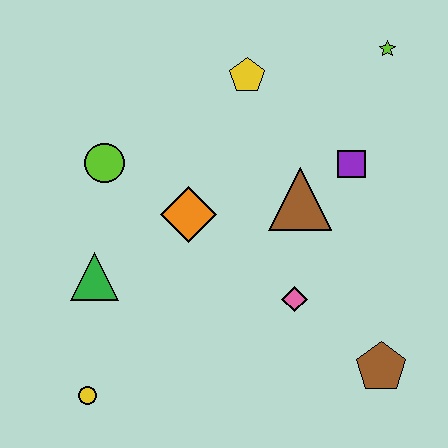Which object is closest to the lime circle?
The orange diamond is closest to the lime circle.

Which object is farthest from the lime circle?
The brown pentagon is farthest from the lime circle.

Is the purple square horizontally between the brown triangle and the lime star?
Yes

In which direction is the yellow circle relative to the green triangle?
The yellow circle is below the green triangle.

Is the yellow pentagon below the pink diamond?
No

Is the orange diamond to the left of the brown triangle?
Yes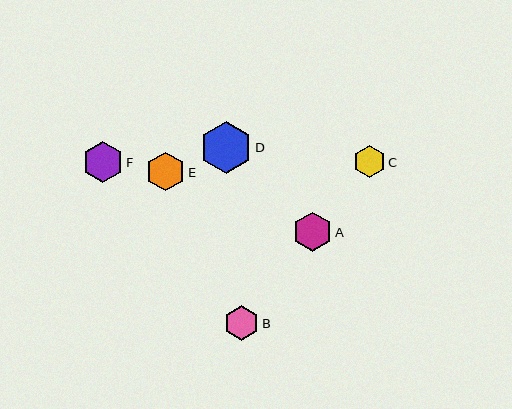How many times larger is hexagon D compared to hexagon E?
Hexagon D is approximately 1.4 times the size of hexagon E.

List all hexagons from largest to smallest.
From largest to smallest: D, F, A, E, B, C.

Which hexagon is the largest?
Hexagon D is the largest with a size of approximately 52 pixels.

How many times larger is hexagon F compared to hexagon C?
Hexagon F is approximately 1.3 times the size of hexagon C.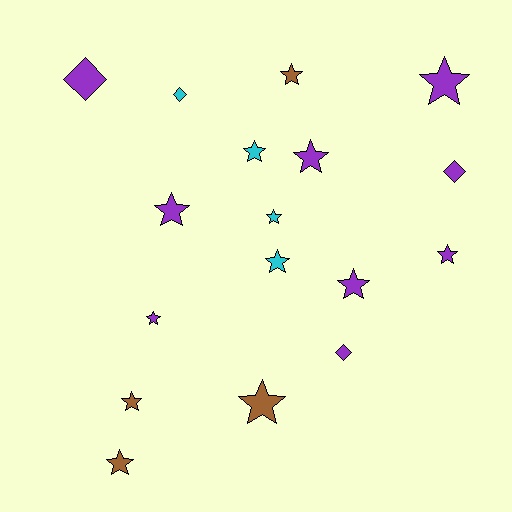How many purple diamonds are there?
There are 3 purple diamonds.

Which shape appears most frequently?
Star, with 13 objects.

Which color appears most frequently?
Purple, with 9 objects.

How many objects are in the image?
There are 17 objects.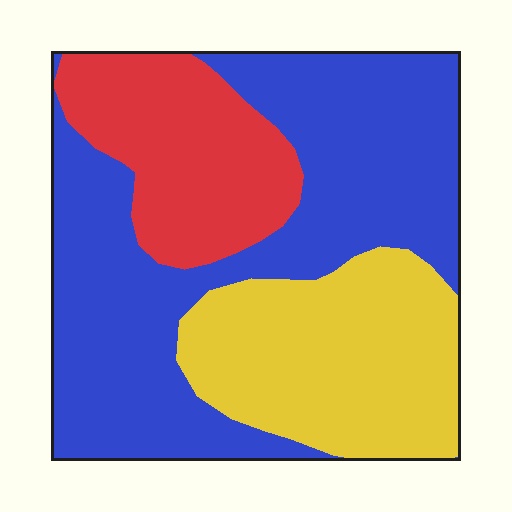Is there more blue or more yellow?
Blue.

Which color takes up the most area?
Blue, at roughly 50%.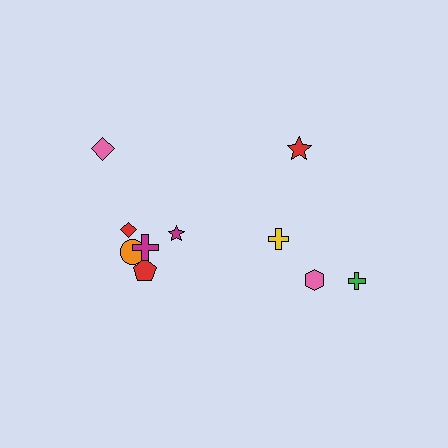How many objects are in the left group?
There are 6 objects.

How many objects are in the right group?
There are 4 objects.